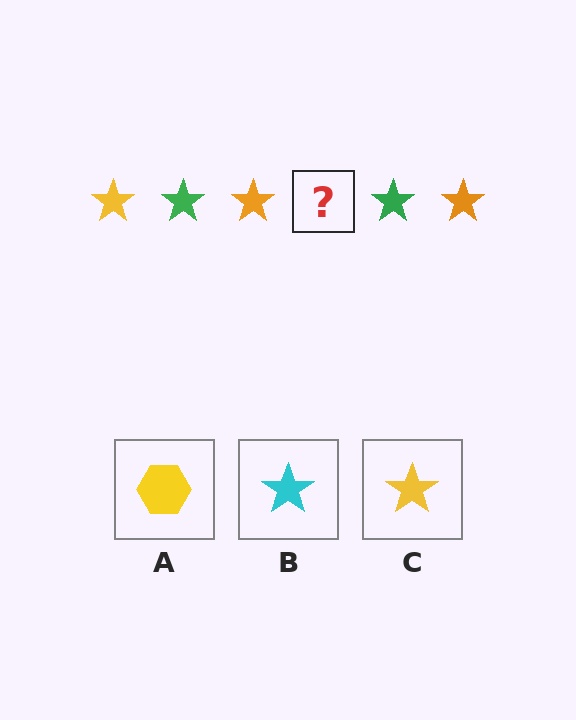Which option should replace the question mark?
Option C.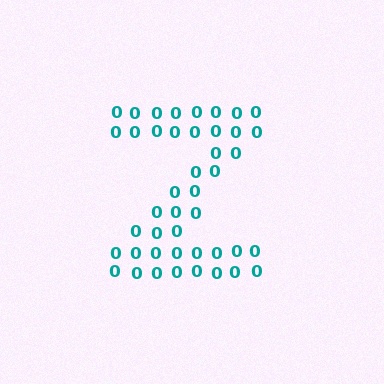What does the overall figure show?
The overall figure shows the letter Z.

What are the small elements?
The small elements are digit 0's.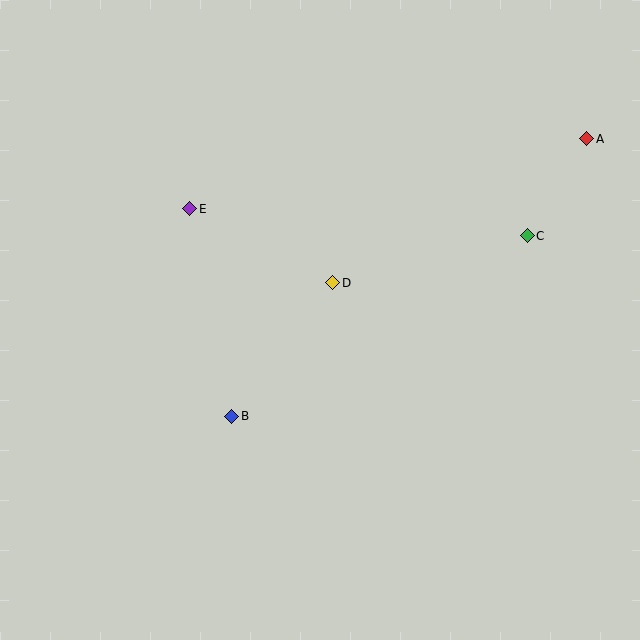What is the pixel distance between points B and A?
The distance between B and A is 451 pixels.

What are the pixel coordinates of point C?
Point C is at (527, 236).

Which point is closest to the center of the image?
Point D at (333, 283) is closest to the center.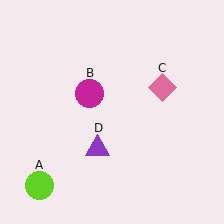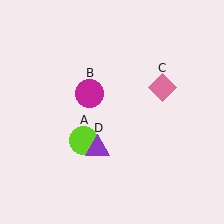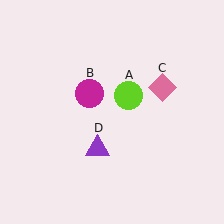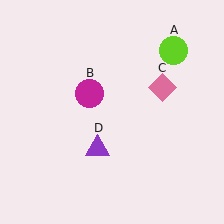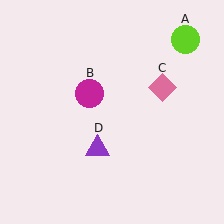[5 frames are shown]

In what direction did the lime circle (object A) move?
The lime circle (object A) moved up and to the right.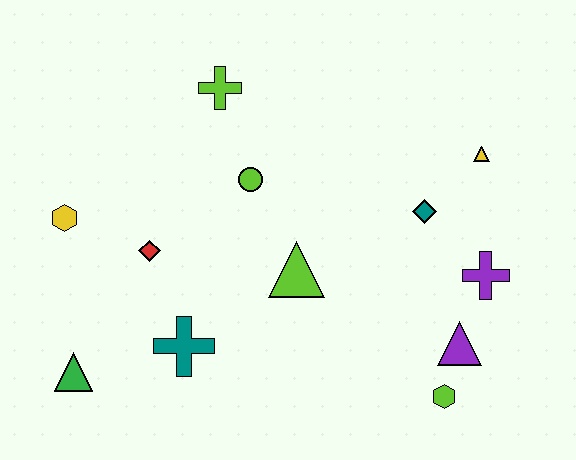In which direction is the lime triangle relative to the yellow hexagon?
The lime triangle is to the right of the yellow hexagon.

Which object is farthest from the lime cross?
The lime hexagon is farthest from the lime cross.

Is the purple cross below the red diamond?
Yes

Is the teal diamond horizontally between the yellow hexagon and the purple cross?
Yes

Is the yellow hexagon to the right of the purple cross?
No